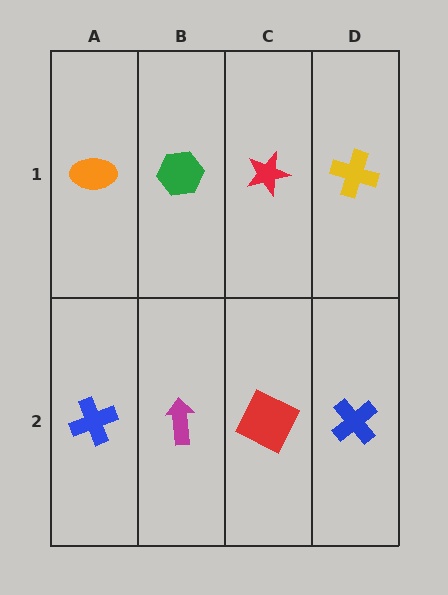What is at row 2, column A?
A blue cross.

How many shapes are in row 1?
4 shapes.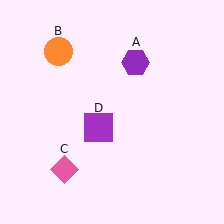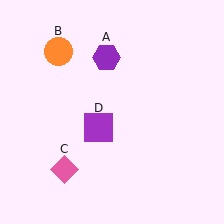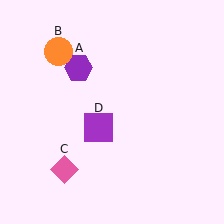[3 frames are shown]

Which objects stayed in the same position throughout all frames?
Orange circle (object B) and pink diamond (object C) and purple square (object D) remained stationary.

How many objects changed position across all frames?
1 object changed position: purple hexagon (object A).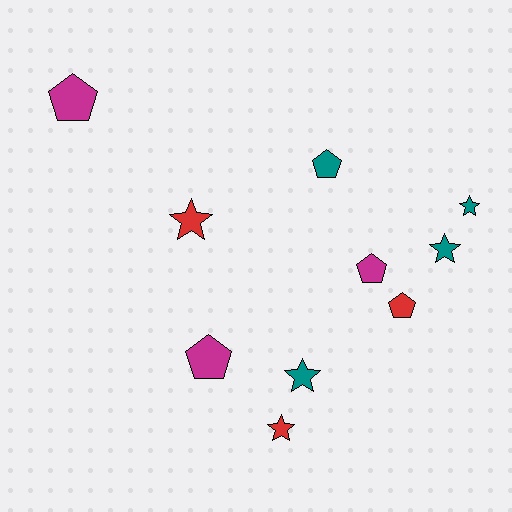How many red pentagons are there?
There is 1 red pentagon.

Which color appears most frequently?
Teal, with 4 objects.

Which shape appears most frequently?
Pentagon, with 5 objects.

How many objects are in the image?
There are 10 objects.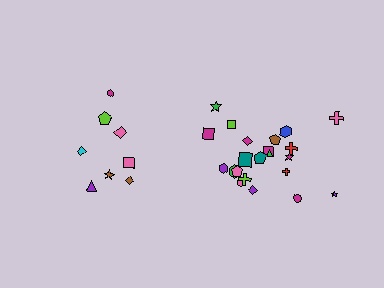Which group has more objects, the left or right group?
The right group.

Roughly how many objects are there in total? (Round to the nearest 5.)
Roughly 30 objects in total.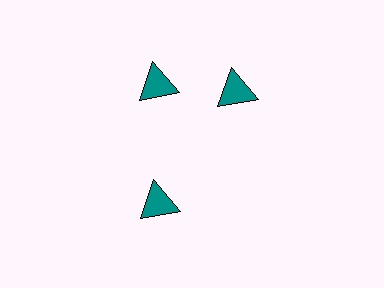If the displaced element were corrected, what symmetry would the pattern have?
It would have 3-fold rotational symmetry — the pattern would map onto itself every 120 degrees.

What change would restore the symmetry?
The symmetry would be restored by rotating it back into even spacing with its neighbors so that all 3 triangles sit at equal angles and equal distance from the center.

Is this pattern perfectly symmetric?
No. The 3 teal triangles are arranged in a ring, but one element near the 3 o'clock position is rotated out of alignment along the ring, breaking the 3-fold rotational symmetry.